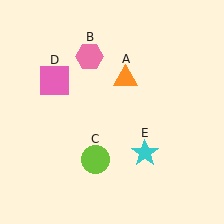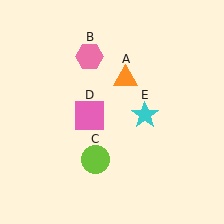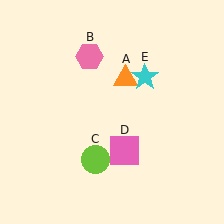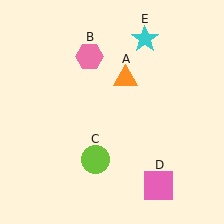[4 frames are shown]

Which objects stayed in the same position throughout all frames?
Orange triangle (object A) and pink hexagon (object B) and lime circle (object C) remained stationary.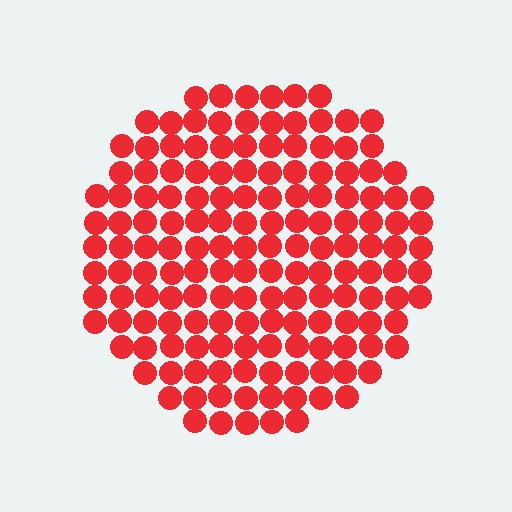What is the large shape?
The large shape is a circle.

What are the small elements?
The small elements are circles.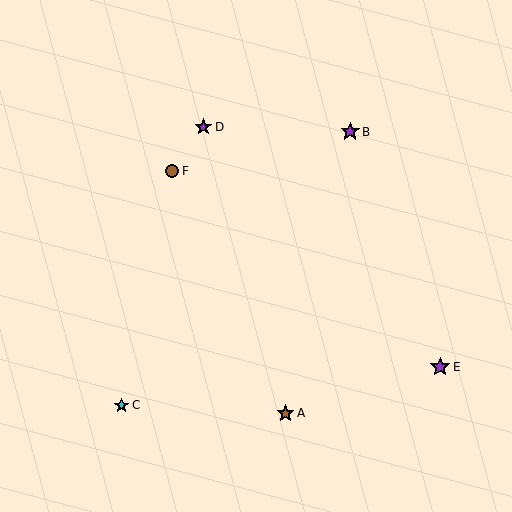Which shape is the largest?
The purple star (labeled E) is the largest.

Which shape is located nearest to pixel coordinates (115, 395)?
The cyan star (labeled C) at (122, 405) is nearest to that location.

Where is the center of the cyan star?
The center of the cyan star is at (122, 405).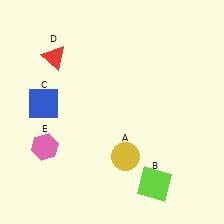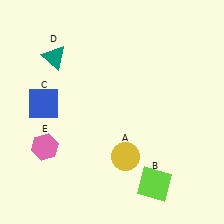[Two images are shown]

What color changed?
The triangle (D) changed from red in Image 1 to teal in Image 2.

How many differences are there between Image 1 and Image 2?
There is 1 difference between the two images.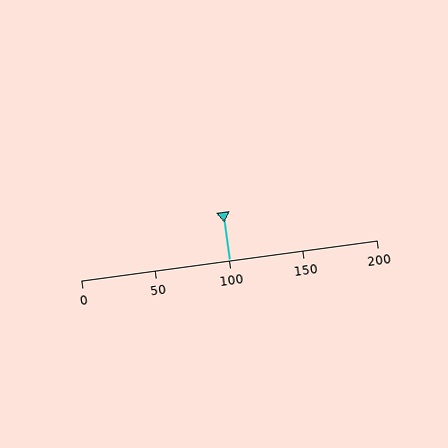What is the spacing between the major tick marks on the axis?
The major ticks are spaced 50 apart.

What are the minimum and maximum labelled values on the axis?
The axis runs from 0 to 200.